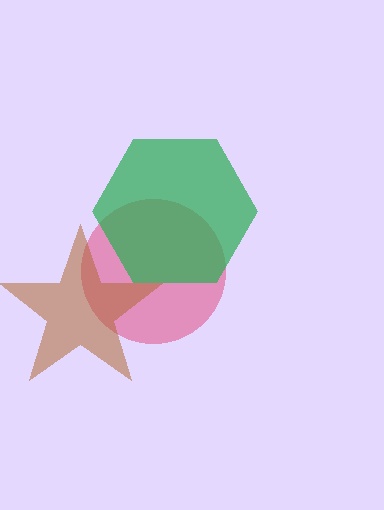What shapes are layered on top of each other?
The layered shapes are: a pink circle, a brown star, a green hexagon.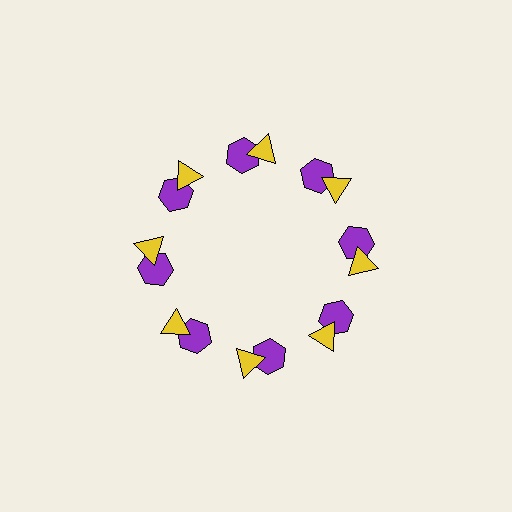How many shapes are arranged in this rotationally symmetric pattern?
There are 16 shapes, arranged in 8 groups of 2.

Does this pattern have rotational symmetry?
Yes, this pattern has 8-fold rotational symmetry. It looks the same after rotating 45 degrees around the center.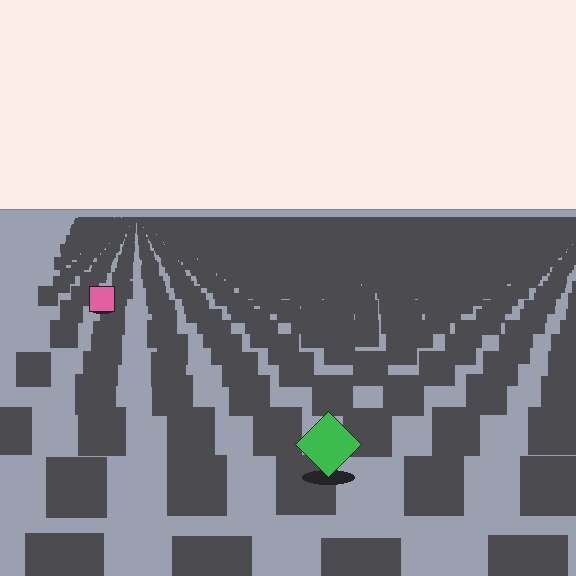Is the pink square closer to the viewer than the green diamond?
No. The green diamond is closer — you can tell from the texture gradient: the ground texture is coarser near it.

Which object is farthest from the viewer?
The pink square is farthest from the viewer. It appears smaller and the ground texture around it is denser.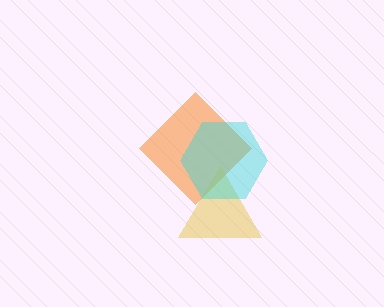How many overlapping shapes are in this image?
There are 3 overlapping shapes in the image.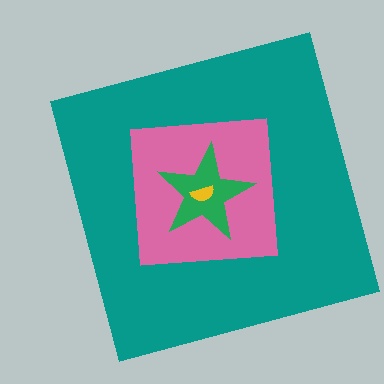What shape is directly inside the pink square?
The green star.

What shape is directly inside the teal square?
The pink square.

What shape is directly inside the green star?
The yellow semicircle.